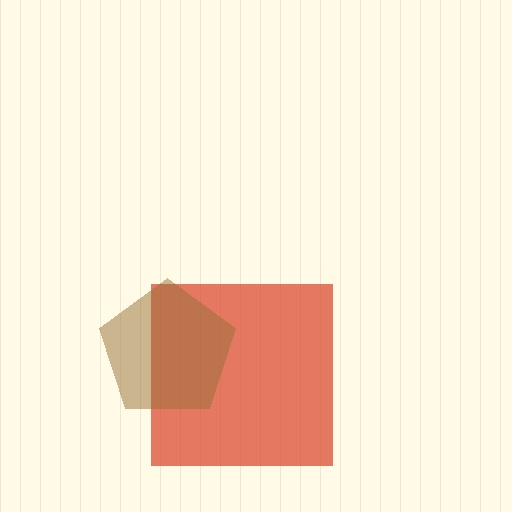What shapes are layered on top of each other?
The layered shapes are: a red square, a brown pentagon.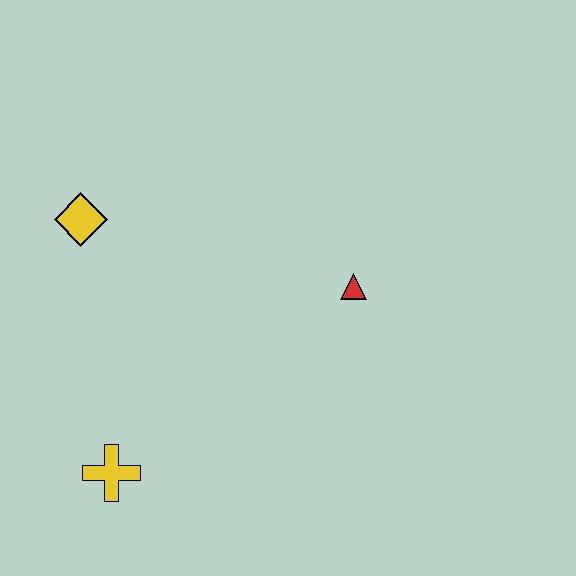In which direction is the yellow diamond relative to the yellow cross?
The yellow diamond is above the yellow cross.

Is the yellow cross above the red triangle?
No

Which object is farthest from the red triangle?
The yellow cross is farthest from the red triangle.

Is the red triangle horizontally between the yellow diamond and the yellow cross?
No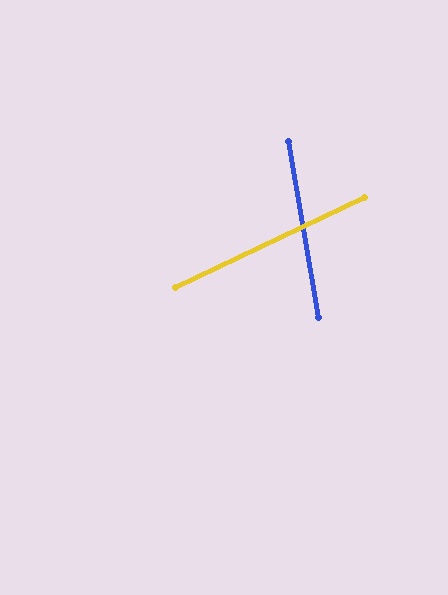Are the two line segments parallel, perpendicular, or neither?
Neither parallel nor perpendicular — they differ by about 74°.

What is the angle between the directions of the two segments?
Approximately 74 degrees.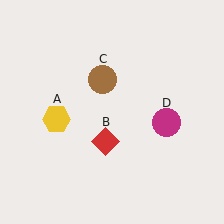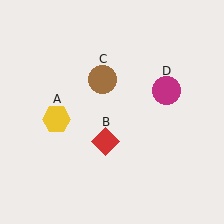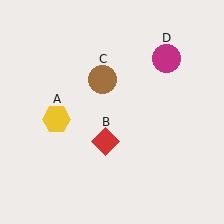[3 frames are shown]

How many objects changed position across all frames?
1 object changed position: magenta circle (object D).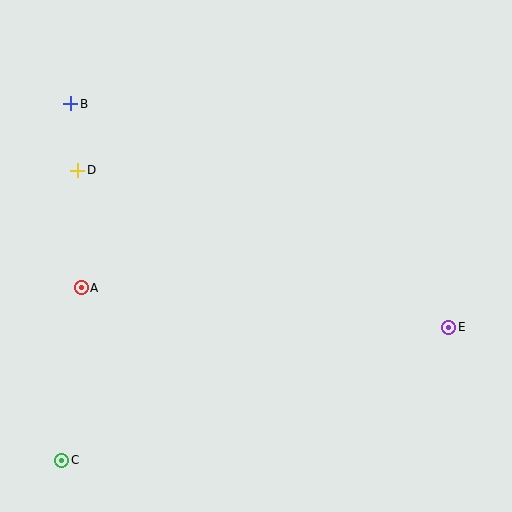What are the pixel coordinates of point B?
Point B is at (71, 104).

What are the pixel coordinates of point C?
Point C is at (62, 460).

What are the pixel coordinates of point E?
Point E is at (449, 327).